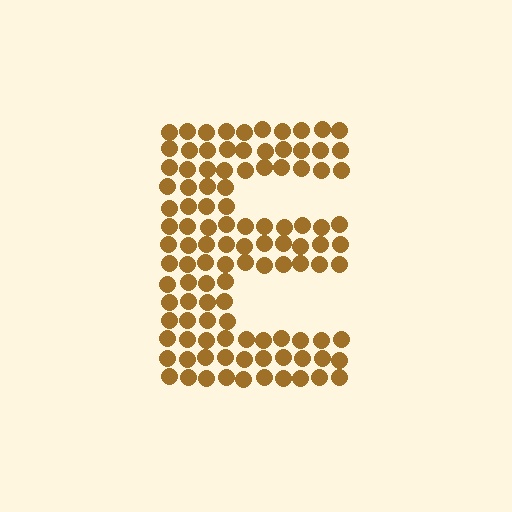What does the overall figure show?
The overall figure shows the letter E.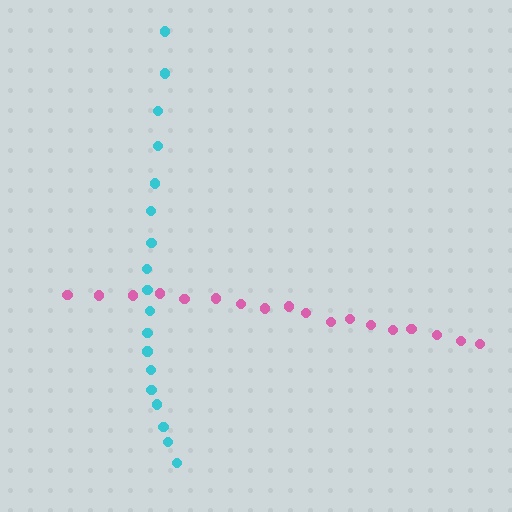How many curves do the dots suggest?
There are 2 distinct paths.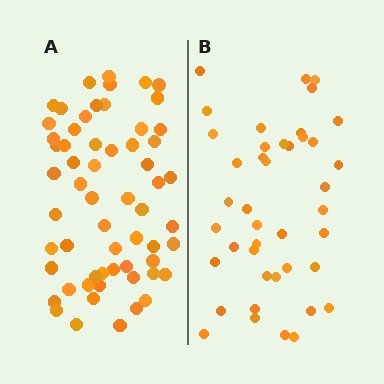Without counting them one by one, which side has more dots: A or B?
Region A (the left region) has more dots.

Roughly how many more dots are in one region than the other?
Region A has approximately 20 more dots than region B.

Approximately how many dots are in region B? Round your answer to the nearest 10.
About 40 dots. (The exact count is 42, which rounds to 40.)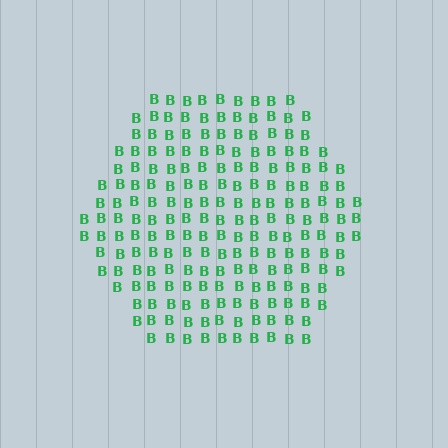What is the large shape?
The large shape is a hexagon.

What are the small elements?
The small elements are letter B's.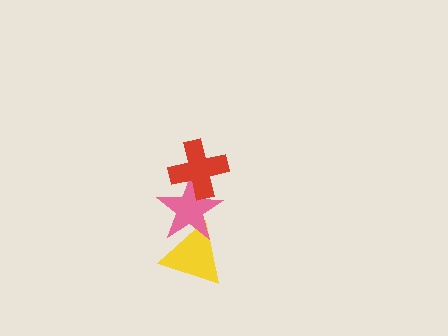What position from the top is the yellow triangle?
The yellow triangle is 3rd from the top.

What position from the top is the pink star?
The pink star is 2nd from the top.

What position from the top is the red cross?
The red cross is 1st from the top.